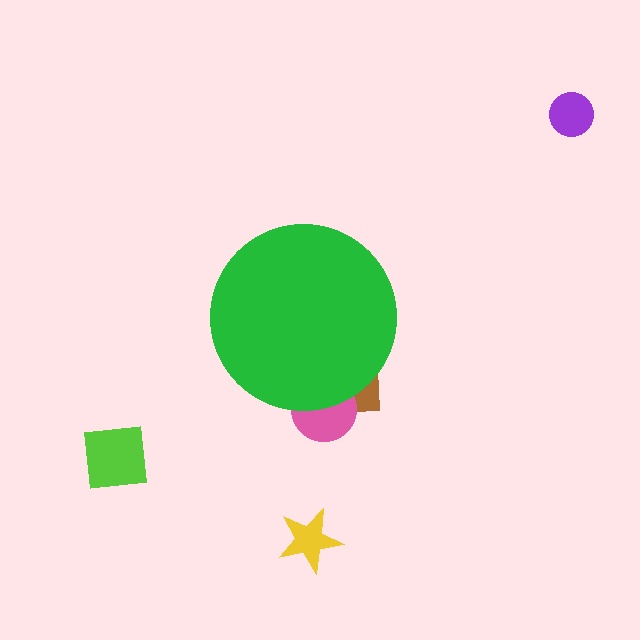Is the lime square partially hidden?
No, the lime square is fully visible.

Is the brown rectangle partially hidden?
Yes, the brown rectangle is partially hidden behind the green circle.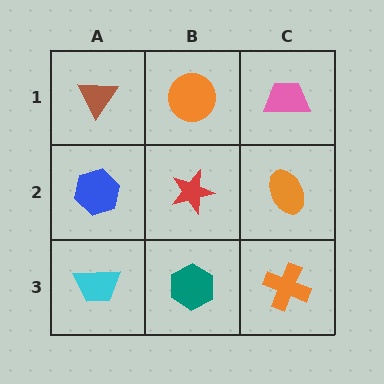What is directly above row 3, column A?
A blue hexagon.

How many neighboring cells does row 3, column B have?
3.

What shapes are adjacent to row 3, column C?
An orange ellipse (row 2, column C), a teal hexagon (row 3, column B).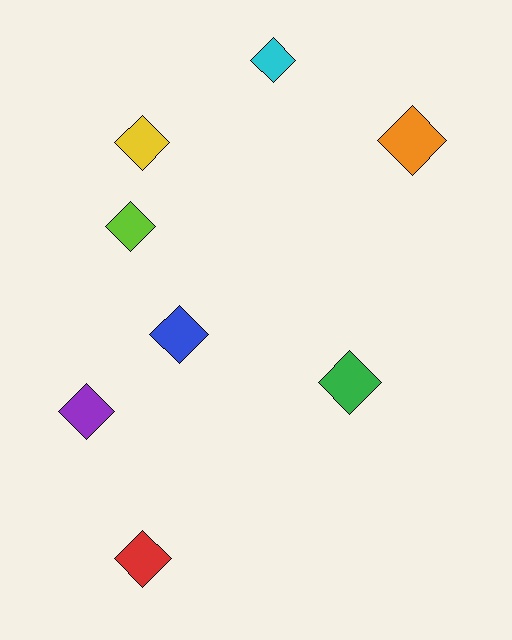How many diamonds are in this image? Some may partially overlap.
There are 8 diamonds.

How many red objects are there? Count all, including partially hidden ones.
There is 1 red object.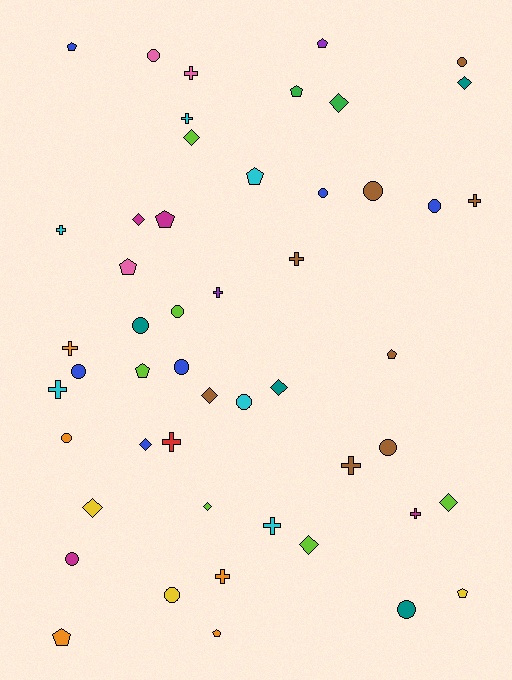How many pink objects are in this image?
There are 3 pink objects.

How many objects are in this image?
There are 50 objects.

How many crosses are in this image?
There are 13 crosses.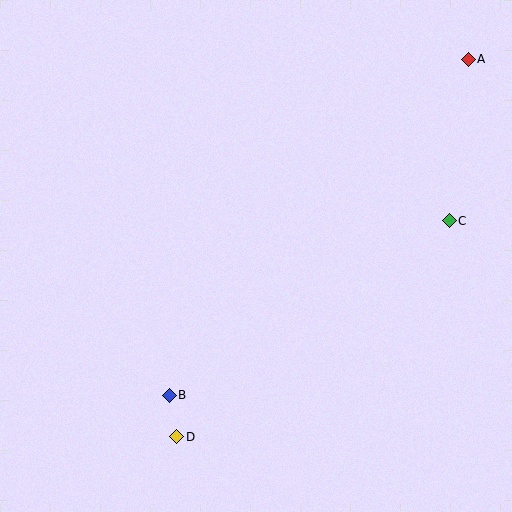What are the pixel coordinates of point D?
Point D is at (177, 437).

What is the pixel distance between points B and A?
The distance between B and A is 449 pixels.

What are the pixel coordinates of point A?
Point A is at (468, 59).